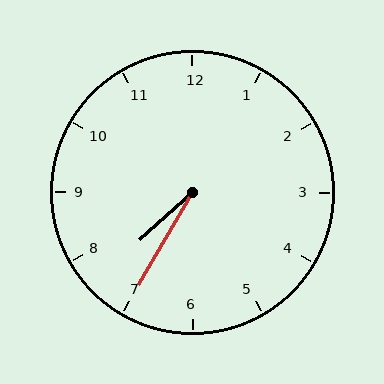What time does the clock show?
7:35.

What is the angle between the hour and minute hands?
Approximately 18 degrees.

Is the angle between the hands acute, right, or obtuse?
It is acute.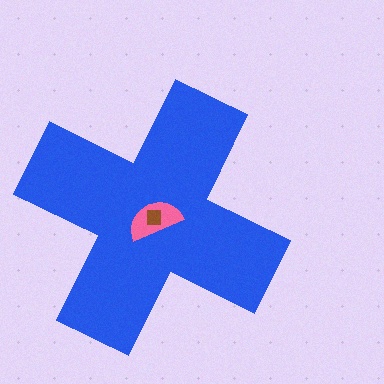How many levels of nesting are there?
3.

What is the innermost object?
The brown square.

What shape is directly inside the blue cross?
The pink semicircle.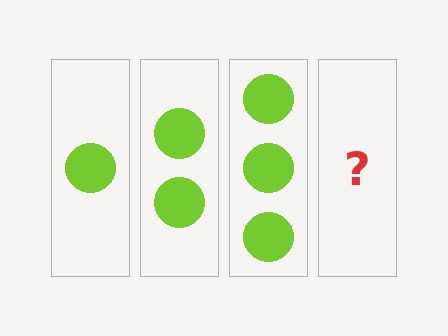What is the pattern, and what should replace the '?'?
The pattern is that each step adds one more circle. The '?' should be 4 circles.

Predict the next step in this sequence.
The next step is 4 circles.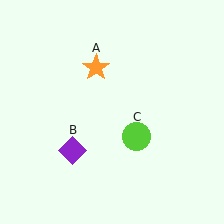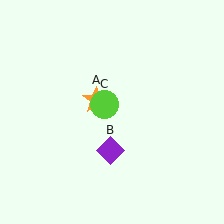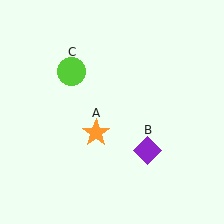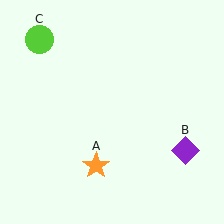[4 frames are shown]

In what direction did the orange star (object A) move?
The orange star (object A) moved down.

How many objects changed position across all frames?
3 objects changed position: orange star (object A), purple diamond (object B), lime circle (object C).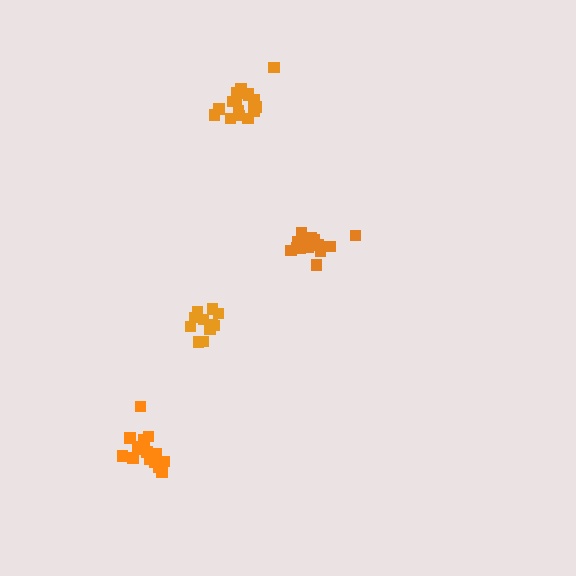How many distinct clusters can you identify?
There are 4 distinct clusters.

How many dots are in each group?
Group 1: 17 dots, Group 2: 16 dots, Group 3: 11 dots, Group 4: 17 dots (61 total).